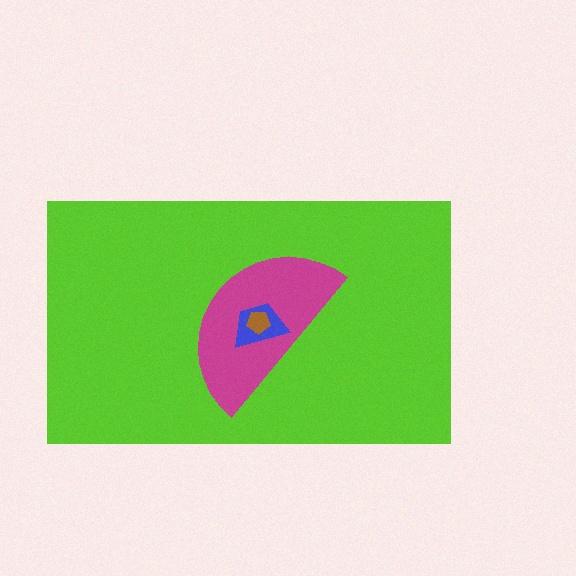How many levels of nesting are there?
4.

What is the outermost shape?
The lime rectangle.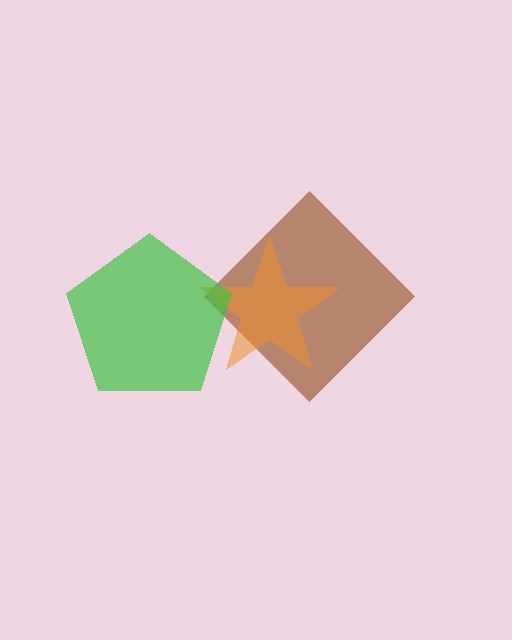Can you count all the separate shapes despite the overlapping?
Yes, there are 3 separate shapes.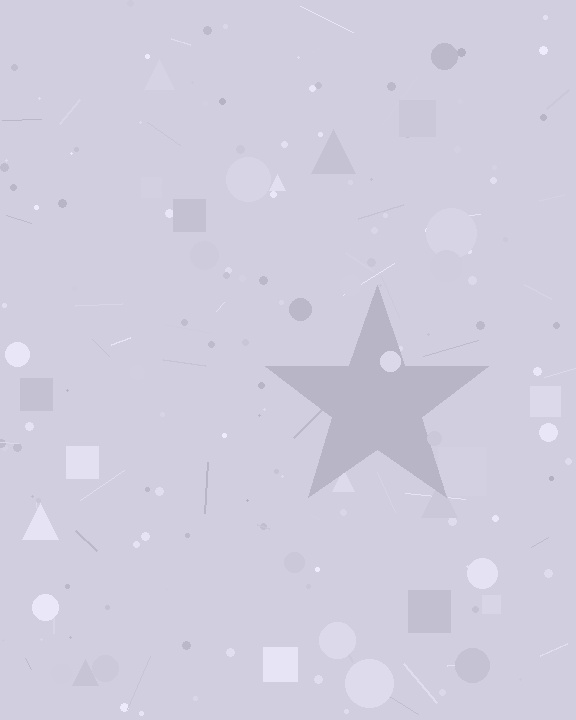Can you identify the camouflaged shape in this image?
The camouflaged shape is a star.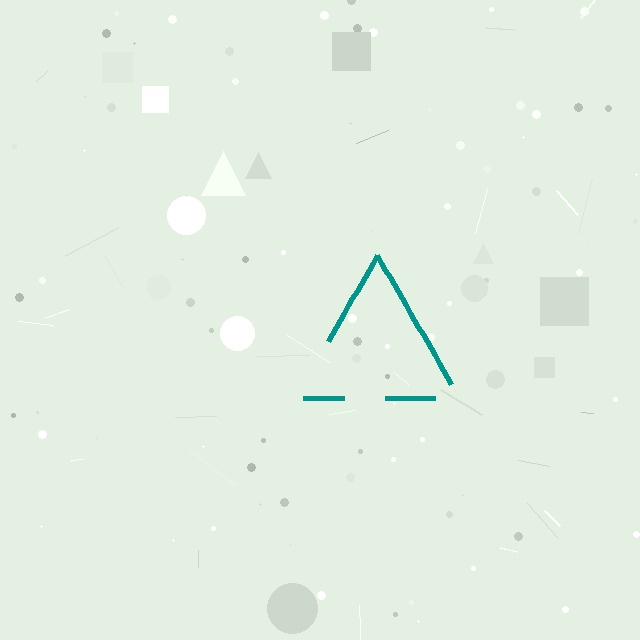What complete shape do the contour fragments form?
The contour fragments form a triangle.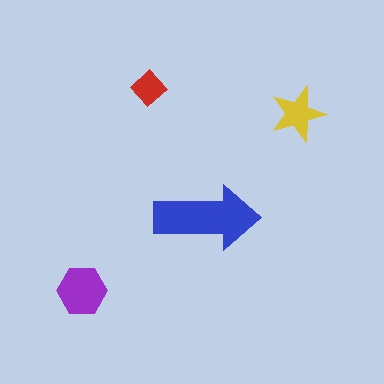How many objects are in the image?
There are 4 objects in the image.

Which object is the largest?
The blue arrow.